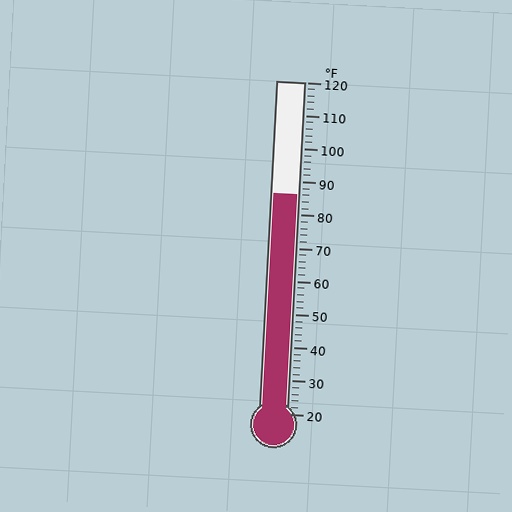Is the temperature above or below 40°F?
The temperature is above 40°F.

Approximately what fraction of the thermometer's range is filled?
The thermometer is filled to approximately 65% of its range.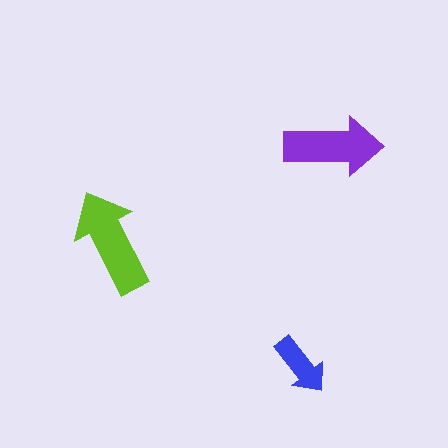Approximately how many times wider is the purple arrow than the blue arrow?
About 1.5 times wider.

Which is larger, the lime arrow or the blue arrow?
The lime one.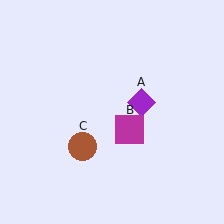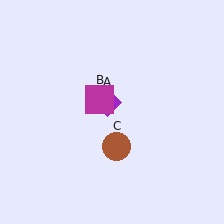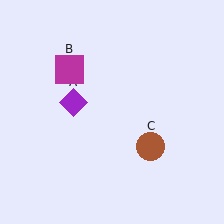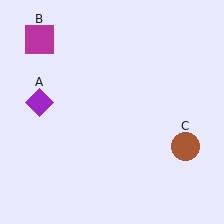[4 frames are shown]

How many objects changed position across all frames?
3 objects changed position: purple diamond (object A), magenta square (object B), brown circle (object C).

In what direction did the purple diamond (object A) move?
The purple diamond (object A) moved left.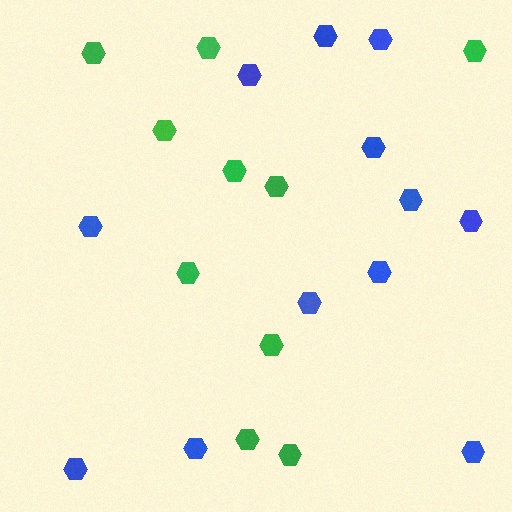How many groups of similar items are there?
There are 2 groups: one group of green hexagons (10) and one group of blue hexagons (12).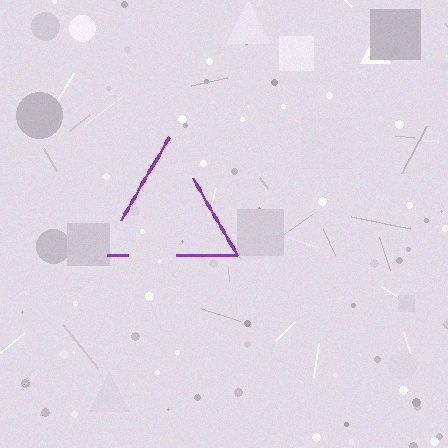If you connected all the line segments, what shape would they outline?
They would outline a triangle.